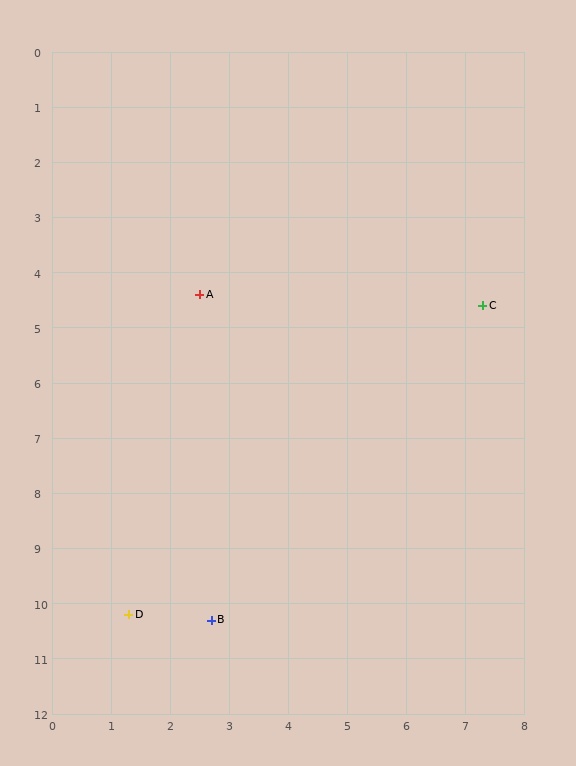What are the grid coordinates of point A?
Point A is at approximately (2.5, 4.4).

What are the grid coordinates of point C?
Point C is at approximately (7.3, 4.6).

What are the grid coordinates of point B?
Point B is at approximately (2.7, 10.3).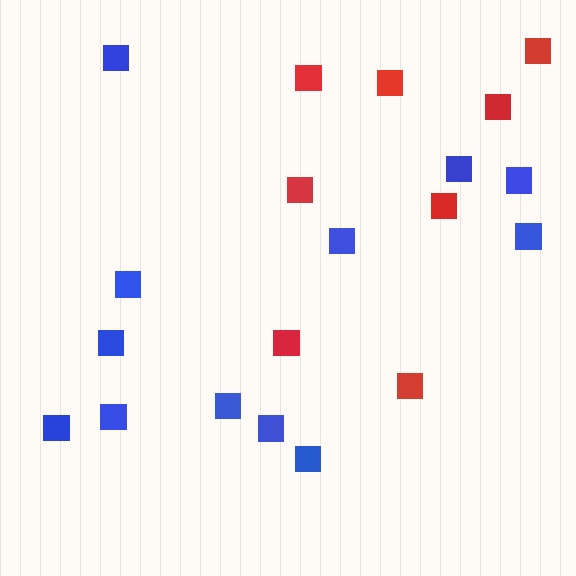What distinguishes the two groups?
There are 2 groups: one group of red squares (8) and one group of blue squares (12).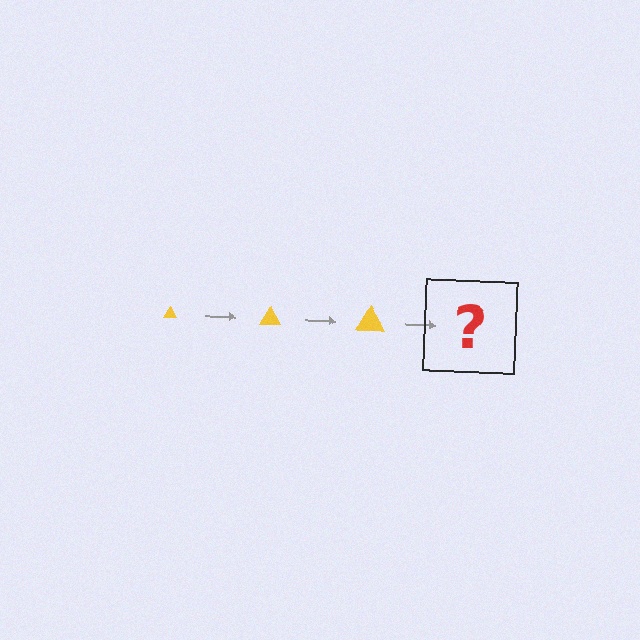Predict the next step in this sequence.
The next step is a yellow triangle, larger than the previous one.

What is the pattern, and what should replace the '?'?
The pattern is that the triangle gets progressively larger each step. The '?' should be a yellow triangle, larger than the previous one.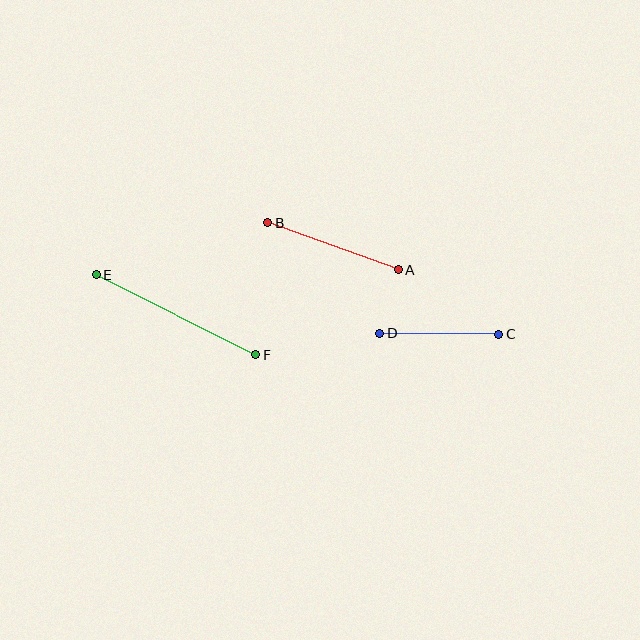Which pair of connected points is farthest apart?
Points E and F are farthest apart.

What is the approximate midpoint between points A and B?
The midpoint is at approximately (333, 246) pixels.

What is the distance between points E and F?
The distance is approximately 179 pixels.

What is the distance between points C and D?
The distance is approximately 119 pixels.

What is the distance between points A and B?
The distance is approximately 139 pixels.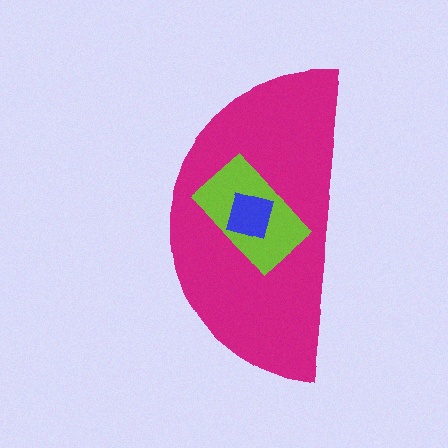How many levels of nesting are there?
3.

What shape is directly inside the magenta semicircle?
The lime rectangle.